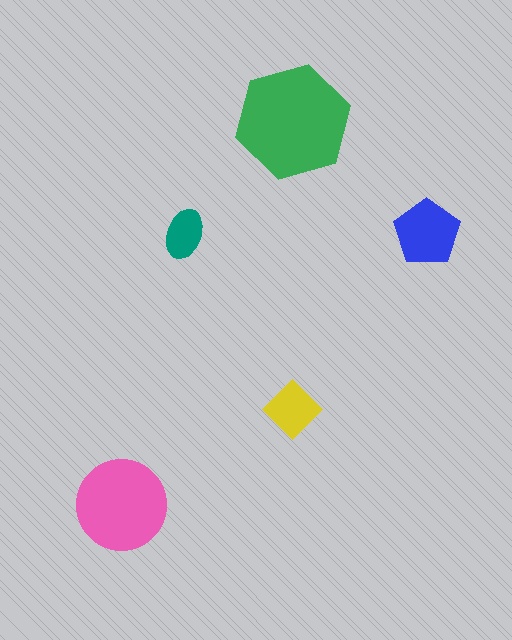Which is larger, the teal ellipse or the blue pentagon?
The blue pentagon.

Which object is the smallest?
The teal ellipse.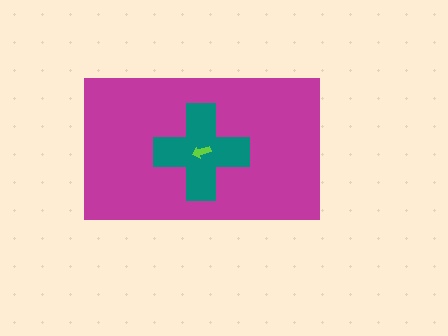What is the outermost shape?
The magenta rectangle.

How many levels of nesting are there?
3.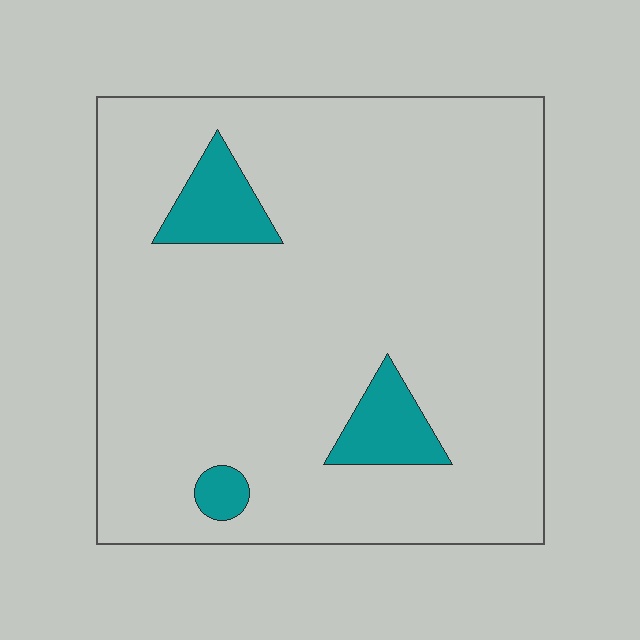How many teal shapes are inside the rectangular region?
3.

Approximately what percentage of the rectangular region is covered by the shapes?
Approximately 10%.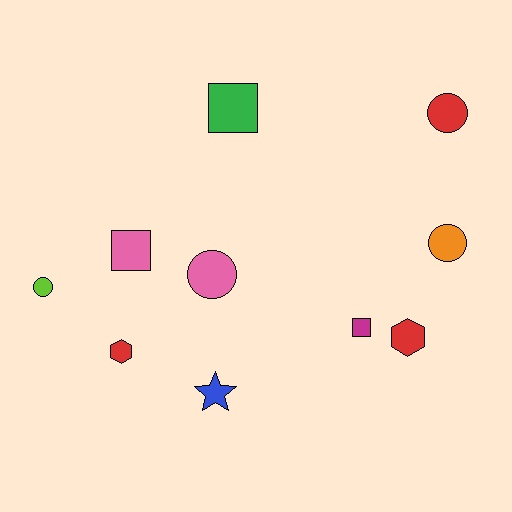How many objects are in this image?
There are 10 objects.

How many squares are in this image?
There are 3 squares.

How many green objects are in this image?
There is 1 green object.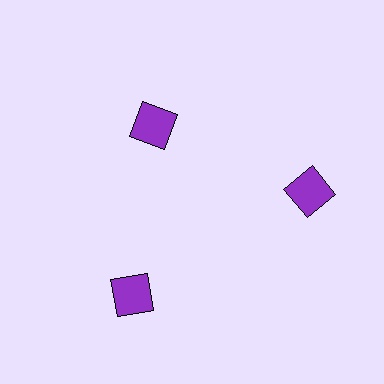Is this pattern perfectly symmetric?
No. The 3 purple squares are arranged in a ring, but one element near the 11 o'clock position is pulled inward toward the center, breaking the 3-fold rotational symmetry.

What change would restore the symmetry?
The symmetry would be restored by moving it outward, back onto the ring so that all 3 squares sit at equal angles and equal distance from the center.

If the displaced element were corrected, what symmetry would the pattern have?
It would have 3-fold rotational symmetry — the pattern would map onto itself every 120 degrees.